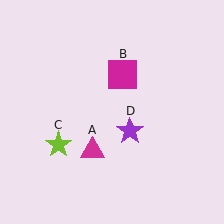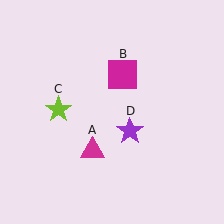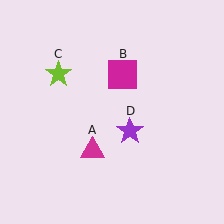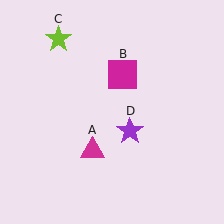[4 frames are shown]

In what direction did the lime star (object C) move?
The lime star (object C) moved up.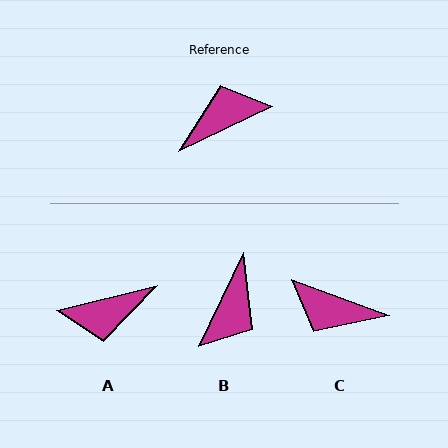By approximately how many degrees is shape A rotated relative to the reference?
Approximately 169 degrees counter-clockwise.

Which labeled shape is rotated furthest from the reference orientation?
A, about 169 degrees away.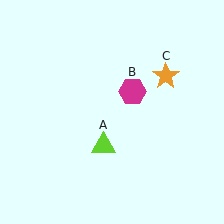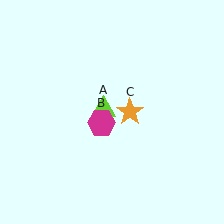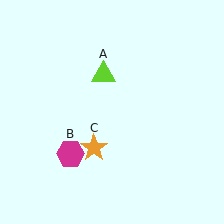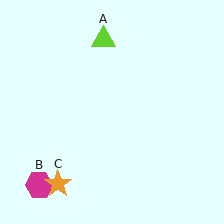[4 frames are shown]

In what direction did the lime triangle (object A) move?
The lime triangle (object A) moved up.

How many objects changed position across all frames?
3 objects changed position: lime triangle (object A), magenta hexagon (object B), orange star (object C).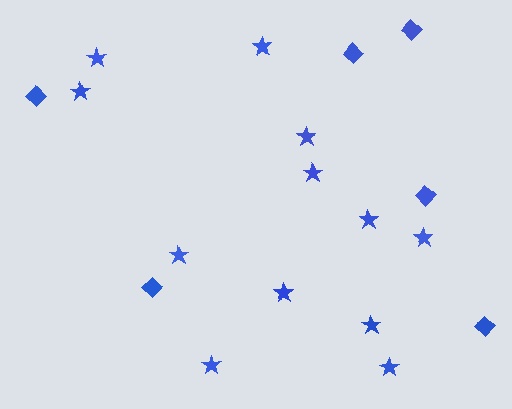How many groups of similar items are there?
There are 2 groups: one group of stars (12) and one group of diamonds (6).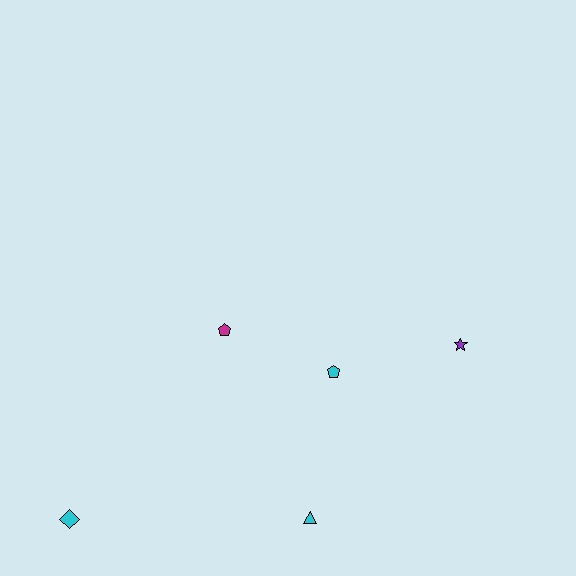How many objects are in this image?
There are 5 objects.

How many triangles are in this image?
There is 1 triangle.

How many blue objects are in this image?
There are no blue objects.